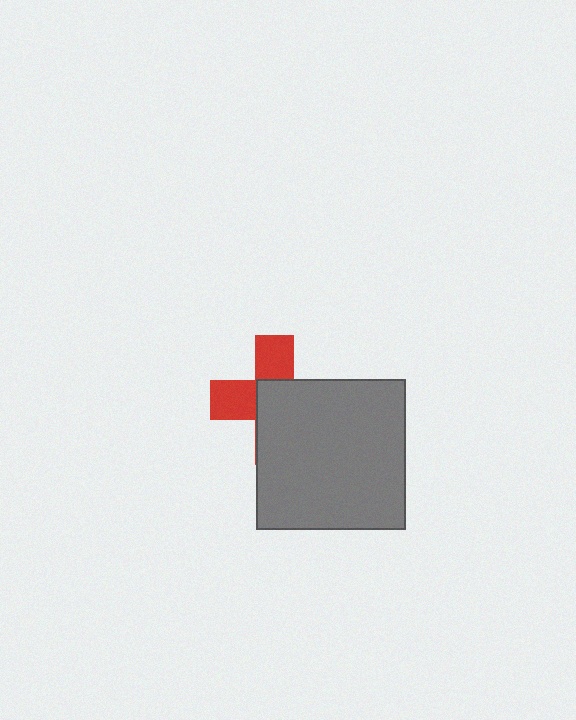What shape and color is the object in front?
The object in front is a gray square.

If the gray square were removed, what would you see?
You would see the complete red cross.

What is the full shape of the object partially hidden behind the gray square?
The partially hidden object is a red cross.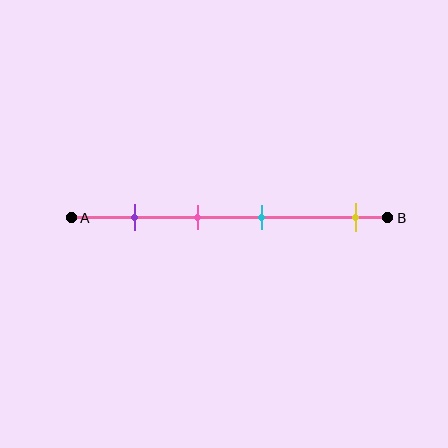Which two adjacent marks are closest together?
The pink and cyan marks are the closest adjacent pair.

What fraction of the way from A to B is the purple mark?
The purple mark is approximately 20% (0.2) of the way from A to B.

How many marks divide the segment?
There are 4 marks dividing the segment.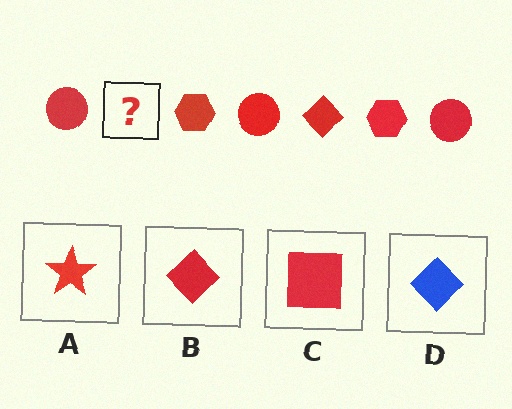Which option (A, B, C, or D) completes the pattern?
B.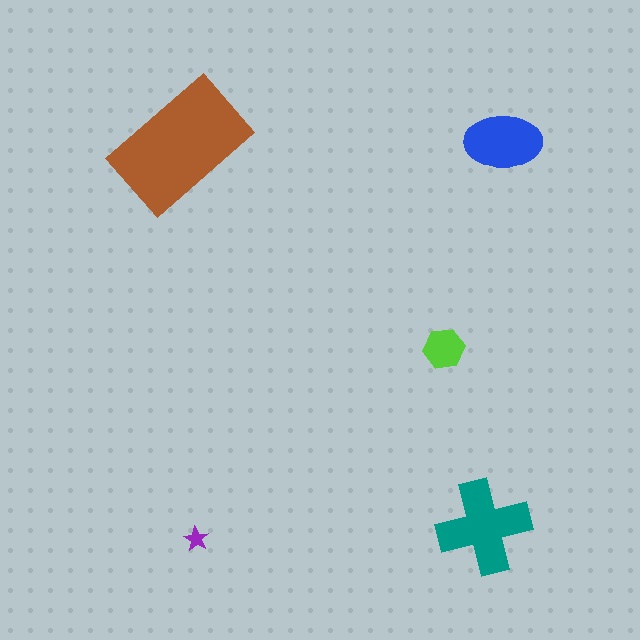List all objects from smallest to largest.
The purple star, the lime hexagon, the blue ellipse, the teal cross, the brown rectangle.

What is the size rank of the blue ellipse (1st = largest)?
3rd.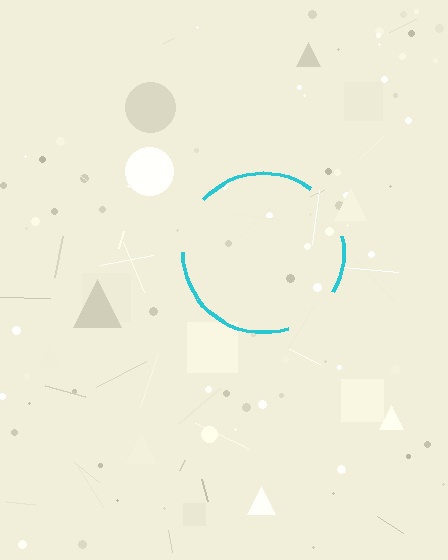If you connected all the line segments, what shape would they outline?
They would outline a circle.